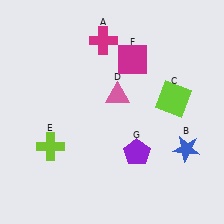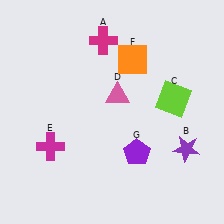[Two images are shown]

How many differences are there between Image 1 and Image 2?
There are 3 differences between the two images.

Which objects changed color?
B changed from blue to purple. E changed from lime to magenta. F changed from magenta to orange.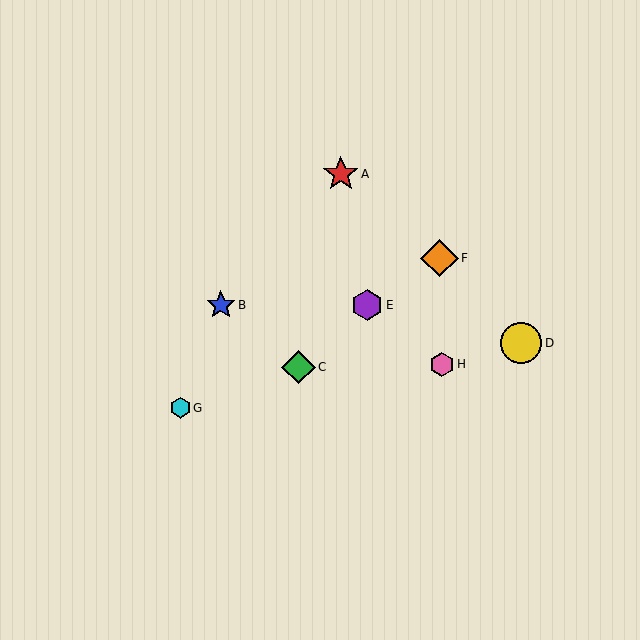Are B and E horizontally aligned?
Yes, both are at y≈305.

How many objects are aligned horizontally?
2 objects (B, E) are aligned horizontally.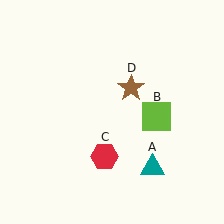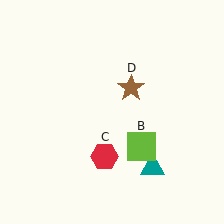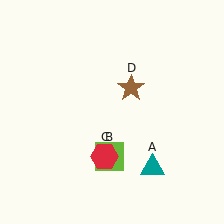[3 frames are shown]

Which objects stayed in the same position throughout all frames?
Teal triangle (object A) and red hexagon (object C) and brown star (object D) remained stationary.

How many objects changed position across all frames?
1 object changed position: lime square (object B).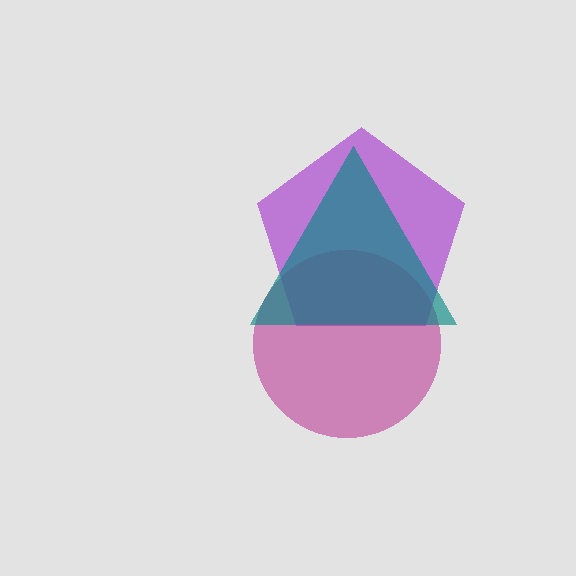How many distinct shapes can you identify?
There are 3 distinct shapes: a purple pentagon, a magenta circle, a teal triangle.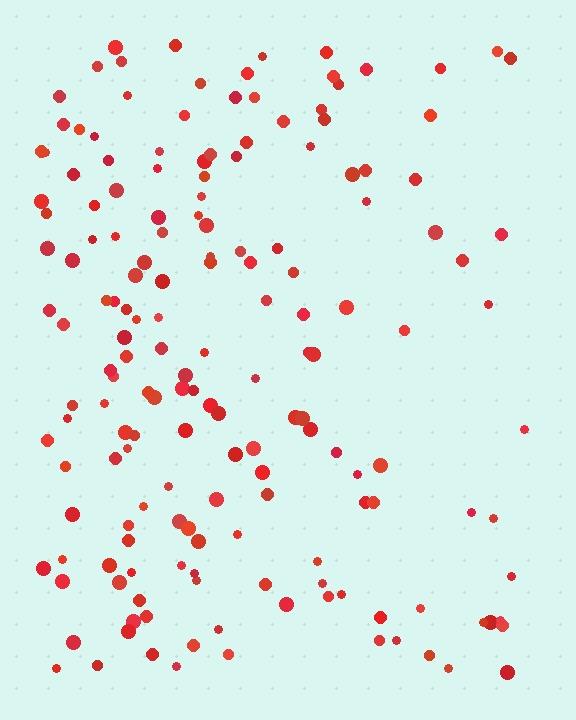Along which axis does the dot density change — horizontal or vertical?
Horizontal.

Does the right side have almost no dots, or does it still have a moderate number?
Still a moderate number, just noticeably fewer than the left.